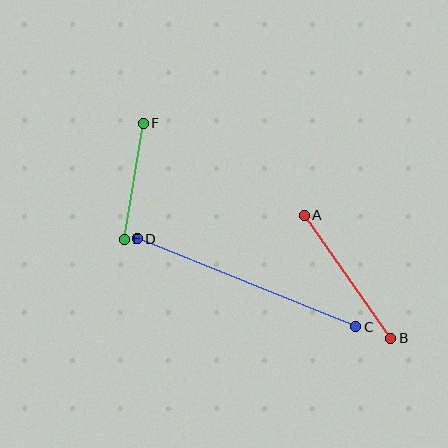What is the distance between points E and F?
The distance is approximately 118 pixels.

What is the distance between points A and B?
The distance is approximately 150 pixels.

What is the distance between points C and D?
The distance is approximately 235 pixels.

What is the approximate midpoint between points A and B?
The midpoint is at approximately (348, 277) pixels.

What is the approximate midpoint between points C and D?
The midpoint is at approximately (246, 283) pixels.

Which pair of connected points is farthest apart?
Points C and D are farthest apart.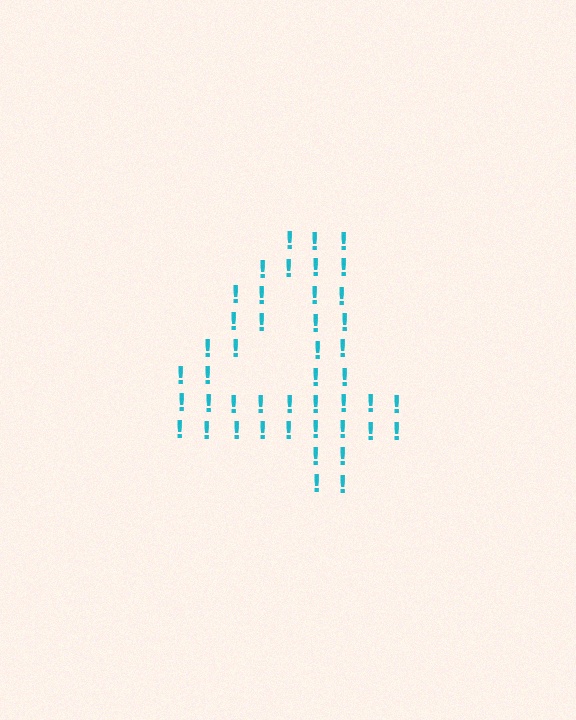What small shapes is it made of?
It is made of small exclamation marks.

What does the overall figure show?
The overall figure shows the digit 4.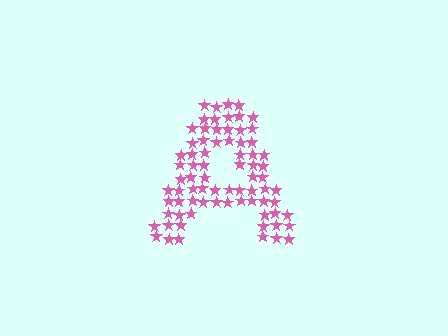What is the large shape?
The large shape is the letter A.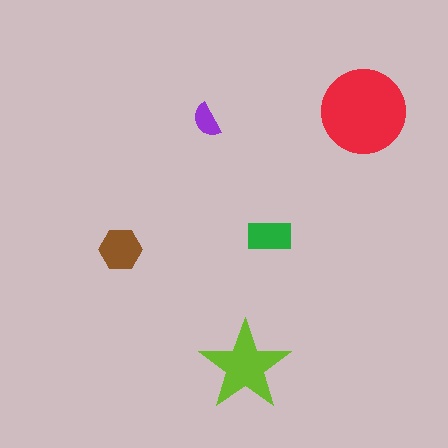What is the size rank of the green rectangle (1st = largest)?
4th.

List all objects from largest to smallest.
The red circle, the lime star, the brown hexagon, the green rectangle, the purple semicircle.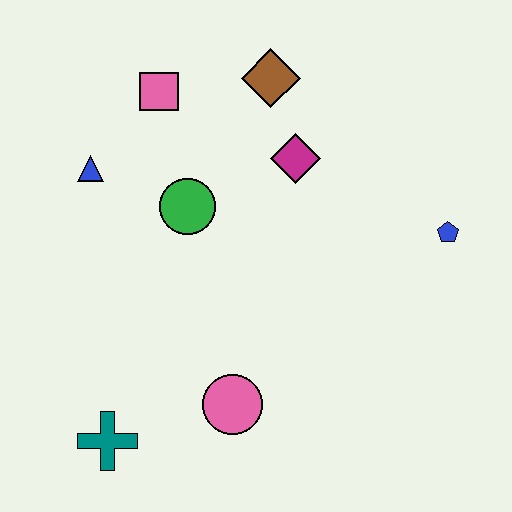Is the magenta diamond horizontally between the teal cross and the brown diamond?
No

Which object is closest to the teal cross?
The pink circle is closest to the teal cross.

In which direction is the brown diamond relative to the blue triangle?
The brown diamond is to the right of the blue triangle.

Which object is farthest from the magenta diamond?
The teal cross is farthest from the magenta diamond.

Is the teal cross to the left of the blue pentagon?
Yes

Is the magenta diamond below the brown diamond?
Yes